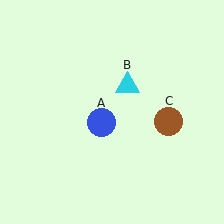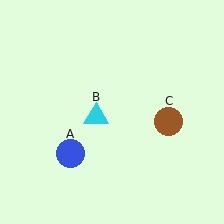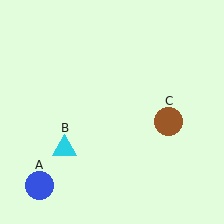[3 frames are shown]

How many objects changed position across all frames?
2 objects changed position: blue circle (object A), cyan triangle (object B).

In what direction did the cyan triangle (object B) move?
The cyan triangle (object B) moved down and to the left.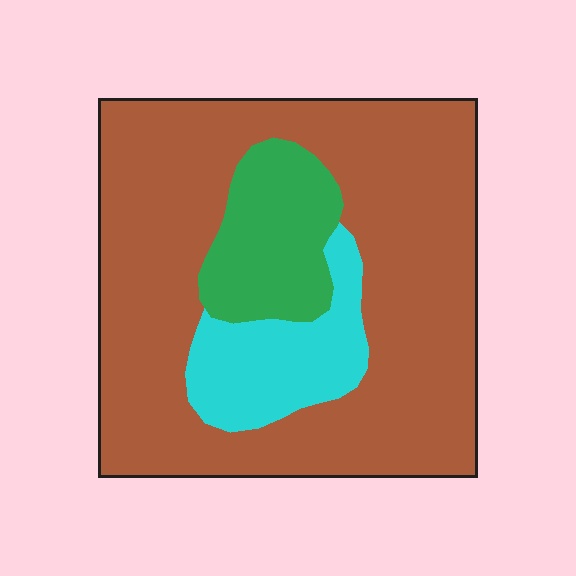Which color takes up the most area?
Brown, at roughly 75%.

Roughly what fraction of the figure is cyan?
Cyan takes up about one eighth (1/8) of the figure.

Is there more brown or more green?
Brown.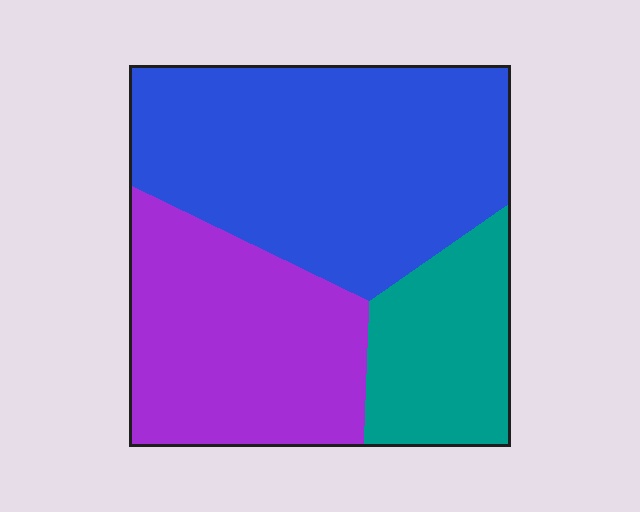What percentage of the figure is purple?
Purple takes up between a third and a half of the figure.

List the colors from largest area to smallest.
From largest to smallest: blue, purple, teal.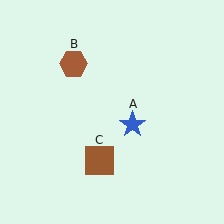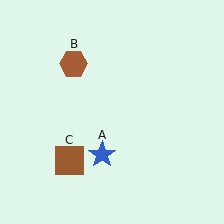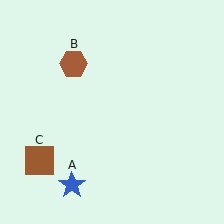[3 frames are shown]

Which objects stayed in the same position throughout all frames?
Brown hexagon (object B) remained stationary.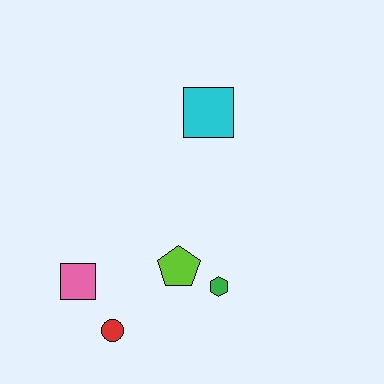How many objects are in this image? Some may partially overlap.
There are 5 objects.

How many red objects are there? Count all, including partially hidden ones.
There is 1 red object.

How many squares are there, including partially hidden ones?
There are 2 squares.